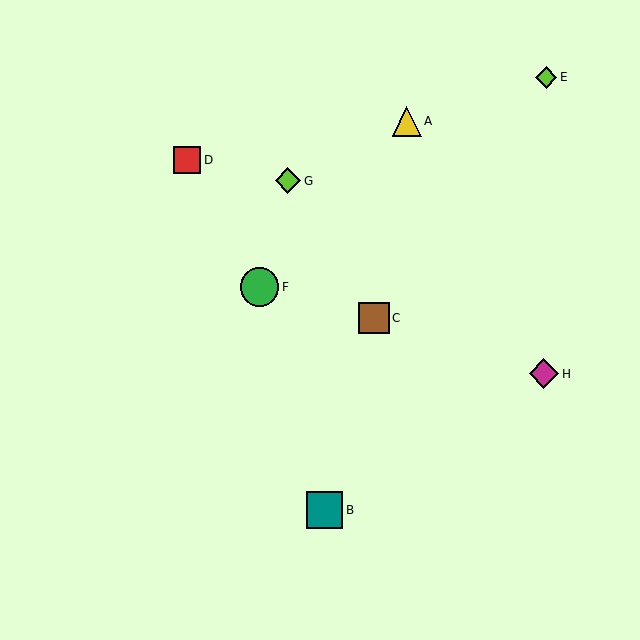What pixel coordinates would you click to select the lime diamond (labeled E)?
Click at (546, 77) to select the lime diamond E.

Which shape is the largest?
The green circle (labeled F) is the largest.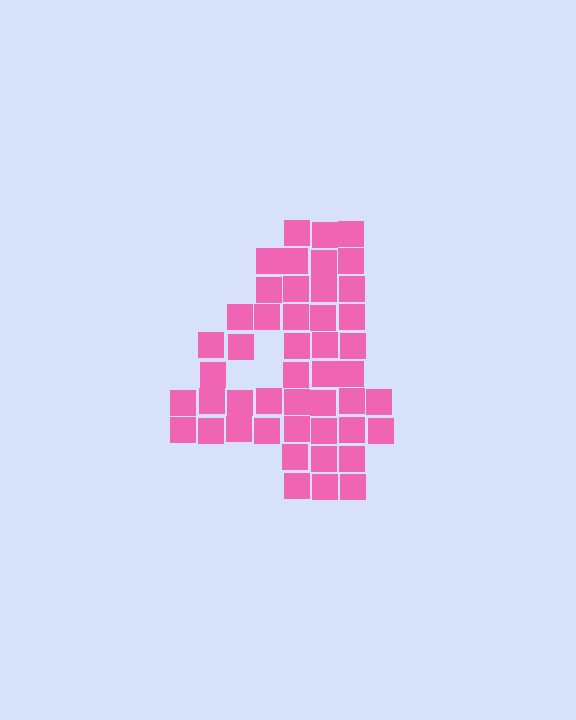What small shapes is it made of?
It is made of small squares.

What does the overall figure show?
The overall figure shows the digit 4.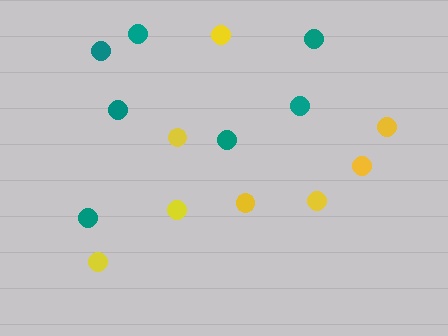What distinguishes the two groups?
There are 2 groups: one group of teal circles (7) and one group of yellow circles (8).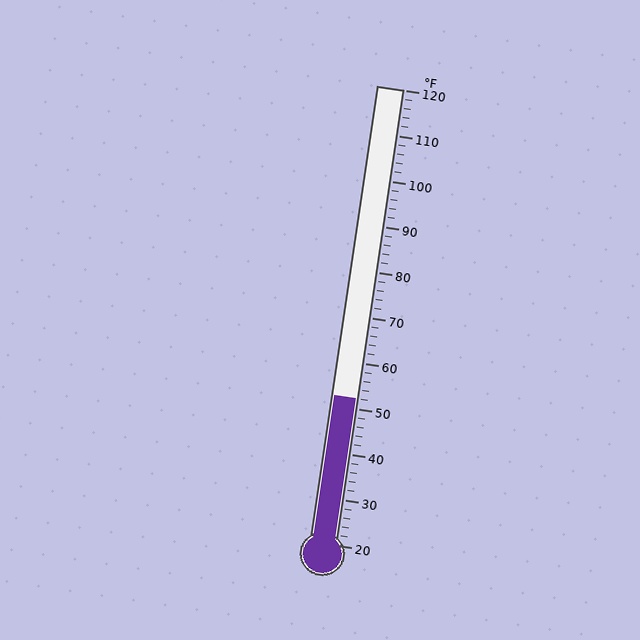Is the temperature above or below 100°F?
The temperature is below 100°F.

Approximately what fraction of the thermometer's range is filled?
The thermometer is filled to approximately 30% of its range.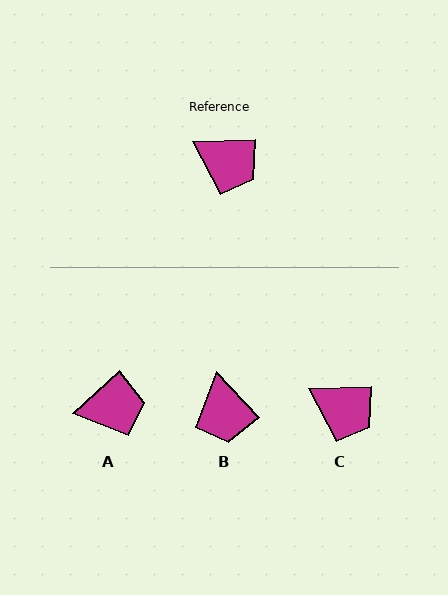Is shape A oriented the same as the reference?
No, it is off by about 41 degrees.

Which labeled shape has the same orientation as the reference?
C.